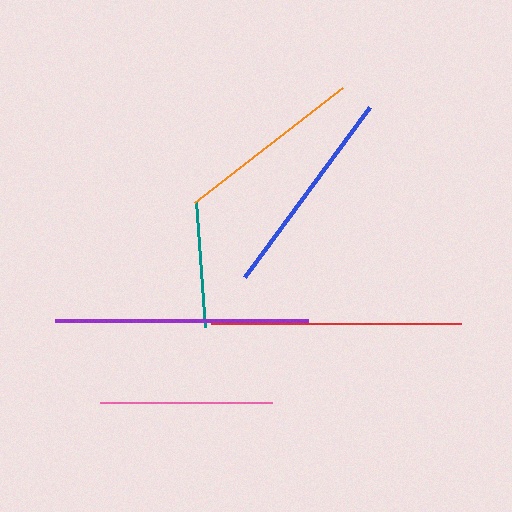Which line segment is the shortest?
The teal line is the shortest at approximately 125 pixels.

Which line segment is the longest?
The purple line is the longest at approximately 253 pixels.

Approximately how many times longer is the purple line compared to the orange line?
The purple line is approximately 1.4 times the length of the orange line.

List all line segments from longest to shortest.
From longest to shortest: purple, red, blue, orange, pink, teal.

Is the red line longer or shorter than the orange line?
The red line is longer than the orange line.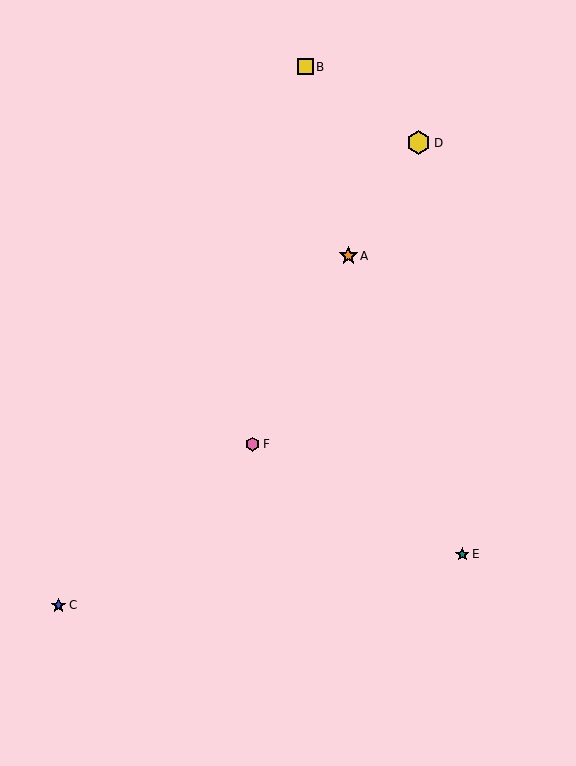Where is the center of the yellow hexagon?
The center of the yellow hexagon is at (419, 143).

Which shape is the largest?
The yellow hexagon (labeled D) is the largest.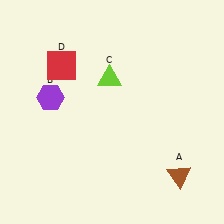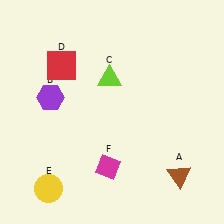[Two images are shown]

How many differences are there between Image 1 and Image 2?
There are 2 differences between the two images.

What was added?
A yellow circle (E), a magenta diamond (F) were added in Image 2.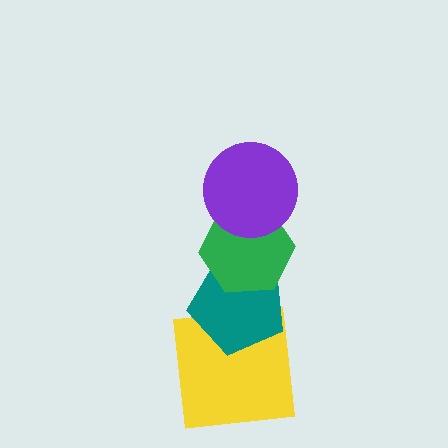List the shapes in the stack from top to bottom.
From top to bottom: the purple circle, the green hexagon, the teal pentagon, the yellow square.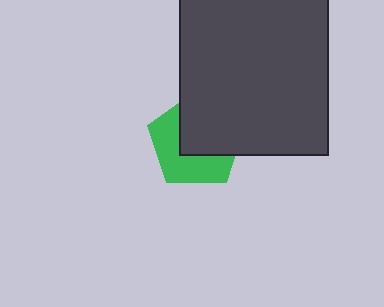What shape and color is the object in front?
The object in front is a dark gray rectangle.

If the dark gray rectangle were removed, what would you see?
You would see the complete green pentagon.